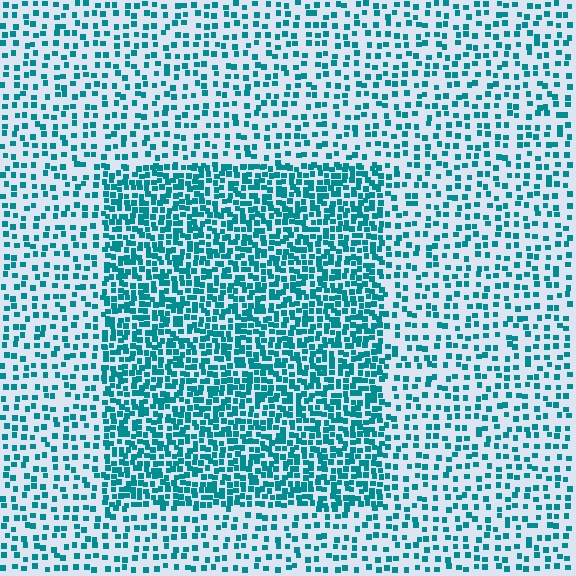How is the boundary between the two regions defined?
The boundary is defined by a change in element density (approximately 2.1x ratio). All elements are the same color, size, and shape.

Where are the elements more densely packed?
The elements are more densely packed inside the rectangle boundary.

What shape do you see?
I see a rectangle.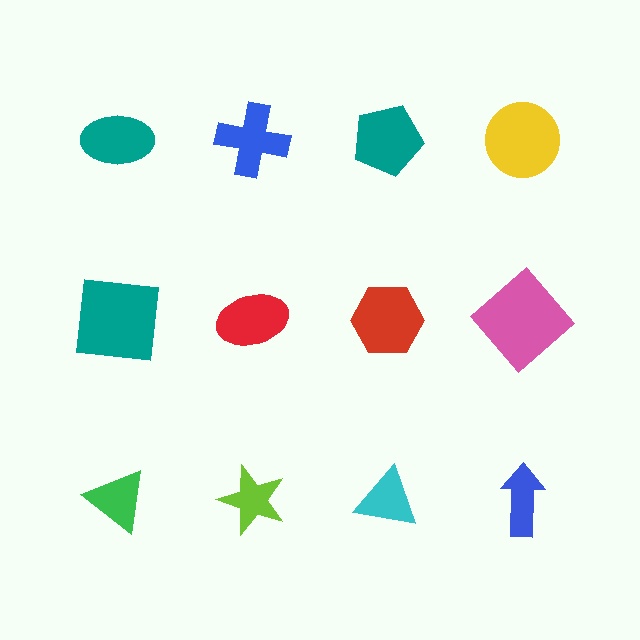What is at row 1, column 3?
A teal pentagon.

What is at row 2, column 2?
A red ellipse.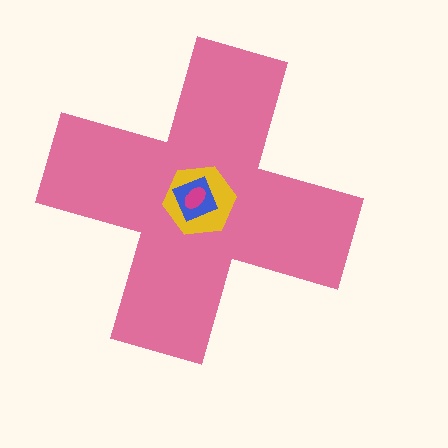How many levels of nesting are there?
4.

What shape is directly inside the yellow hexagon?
The blue square.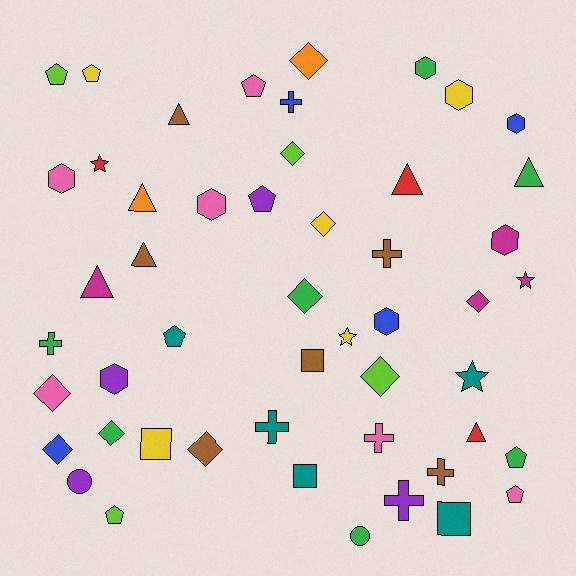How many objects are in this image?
There are 50 objects.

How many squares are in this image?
There are 4 squares.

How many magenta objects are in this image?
There are 4 magenta objects.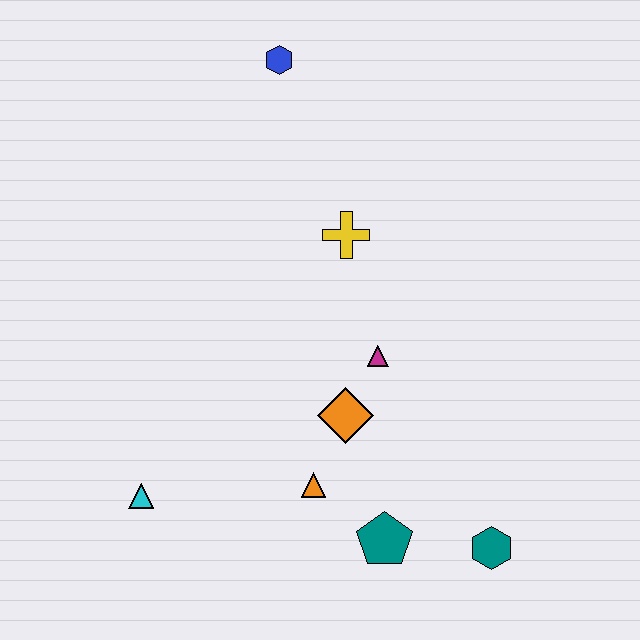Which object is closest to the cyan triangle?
The orange triangle is closest to the cyan triangle.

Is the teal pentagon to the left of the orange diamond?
No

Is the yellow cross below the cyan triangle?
No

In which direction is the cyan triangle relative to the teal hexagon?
The cyan triangle is to the left of the teal hexagon.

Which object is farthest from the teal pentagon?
The blue hexagon is farthest from the teal pentagon.